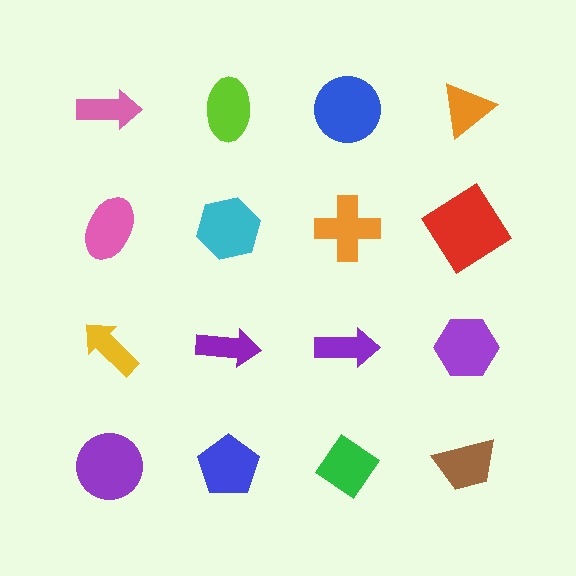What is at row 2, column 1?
A pink ellipse.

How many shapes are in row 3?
4 shapes.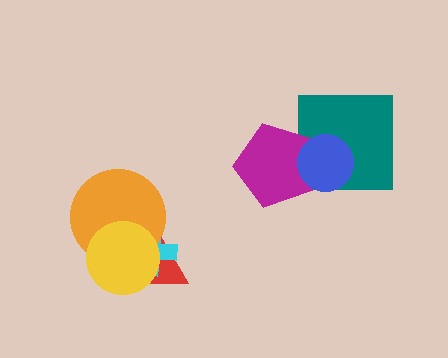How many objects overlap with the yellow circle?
3 objects overlap with the yellow circle.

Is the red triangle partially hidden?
Yes, it is partially covered by another shape.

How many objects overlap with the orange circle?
3 objects overlap with the orange circle.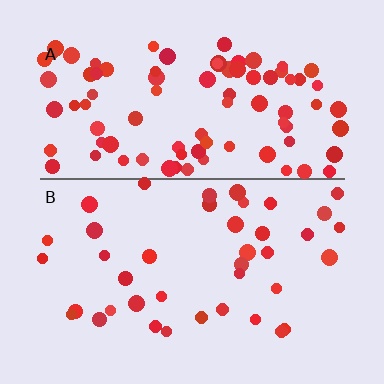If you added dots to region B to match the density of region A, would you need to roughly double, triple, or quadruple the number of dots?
Approximately double.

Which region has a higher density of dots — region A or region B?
A (the top).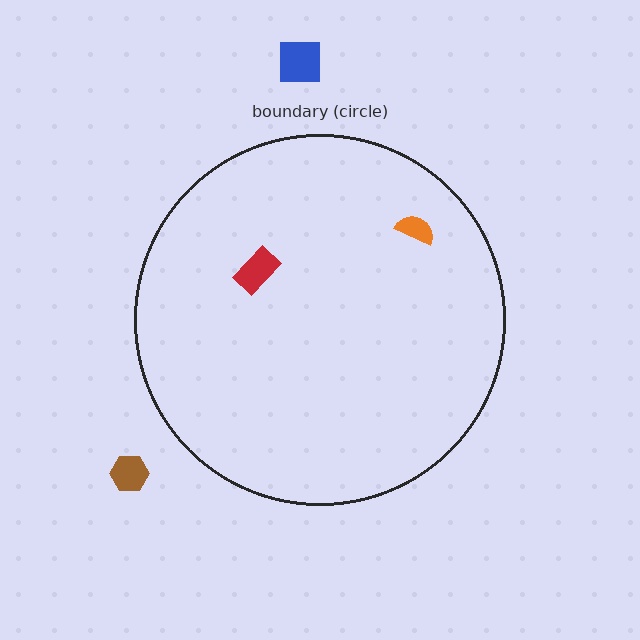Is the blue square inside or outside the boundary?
Outside.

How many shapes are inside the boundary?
2 inside, 2 outside.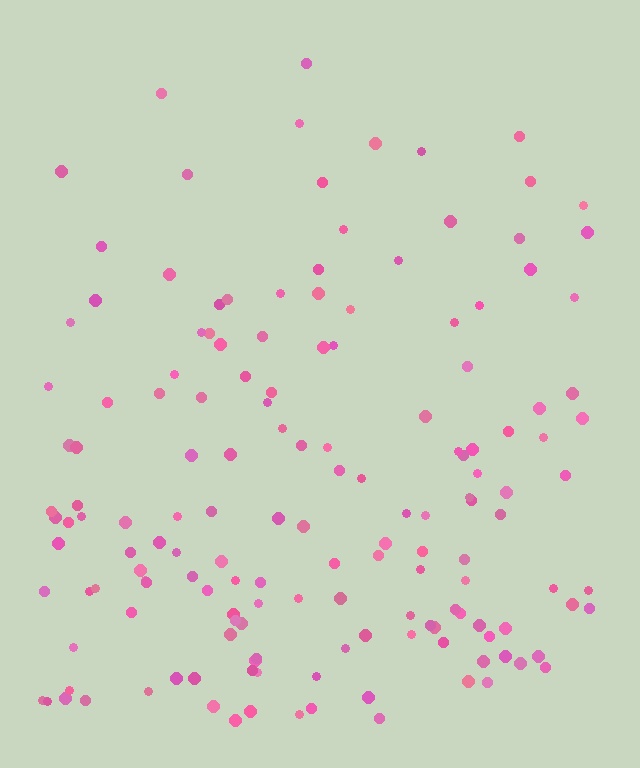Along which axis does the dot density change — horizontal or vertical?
Vertical.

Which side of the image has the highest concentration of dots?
The bottom.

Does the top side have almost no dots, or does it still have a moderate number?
Still a moderate number, just noticeably fewer than the bottom.